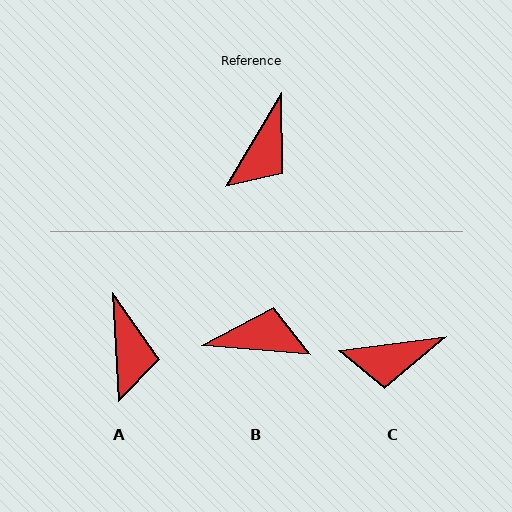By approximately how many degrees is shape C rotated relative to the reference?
Approximately 52 degrees clockwise.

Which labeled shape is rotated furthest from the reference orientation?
B, about 116 degrees away.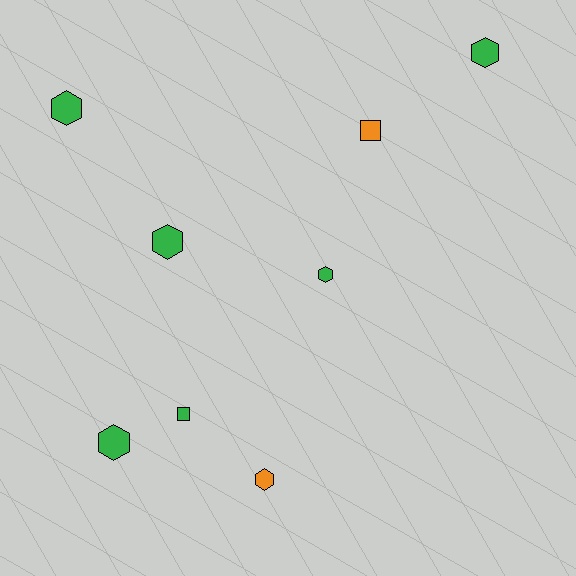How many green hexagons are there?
There are 5 green hexagons.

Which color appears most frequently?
Green, with 6 objects.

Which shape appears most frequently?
Hexagon, with 6 objects.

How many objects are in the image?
There are 8 objects.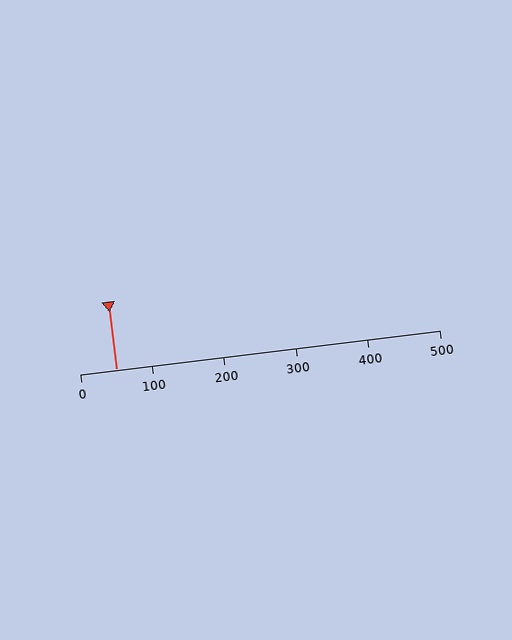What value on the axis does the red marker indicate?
The marker indicates approximately 50.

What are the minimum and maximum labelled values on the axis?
The axis runs from 0 to 500.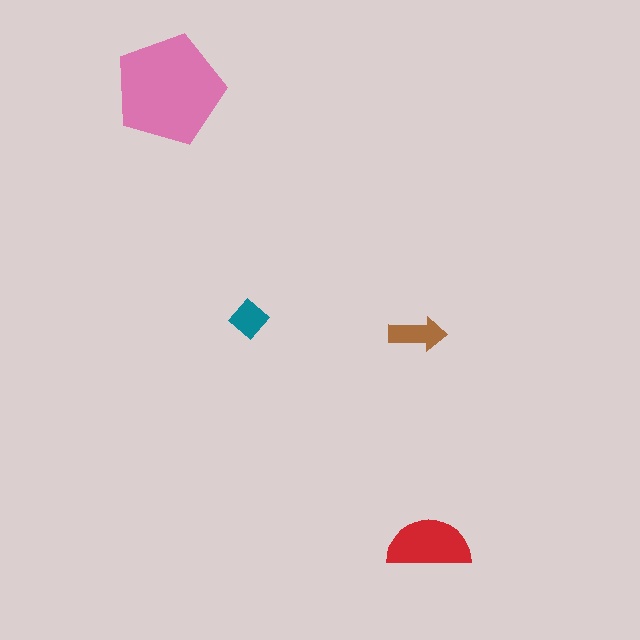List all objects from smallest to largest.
The teal diamond, the brown arrow, the red semicircle, the pink pentagon.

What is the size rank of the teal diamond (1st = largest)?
4th.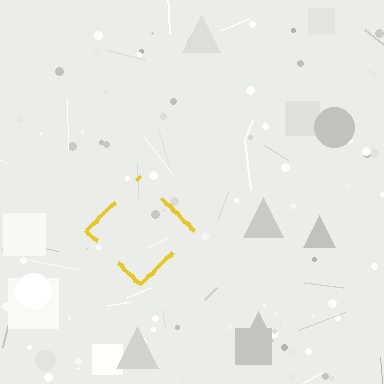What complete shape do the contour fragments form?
The contour fragments form a diamond.